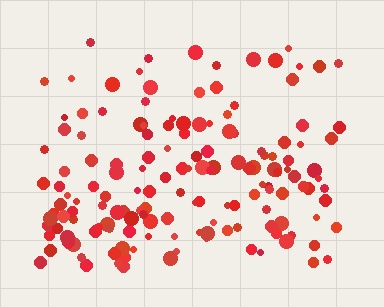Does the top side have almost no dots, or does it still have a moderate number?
Still a moderate number, just noticeably fewer than the bottom.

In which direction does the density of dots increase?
From top to bottom, with the bottom side densest.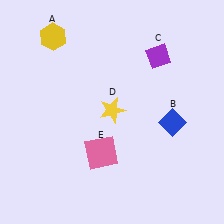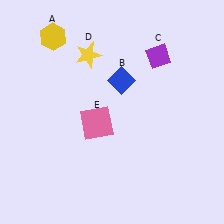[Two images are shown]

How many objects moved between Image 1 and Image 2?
3 objects moved between the two images.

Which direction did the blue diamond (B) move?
The blue diamond (B) moved left.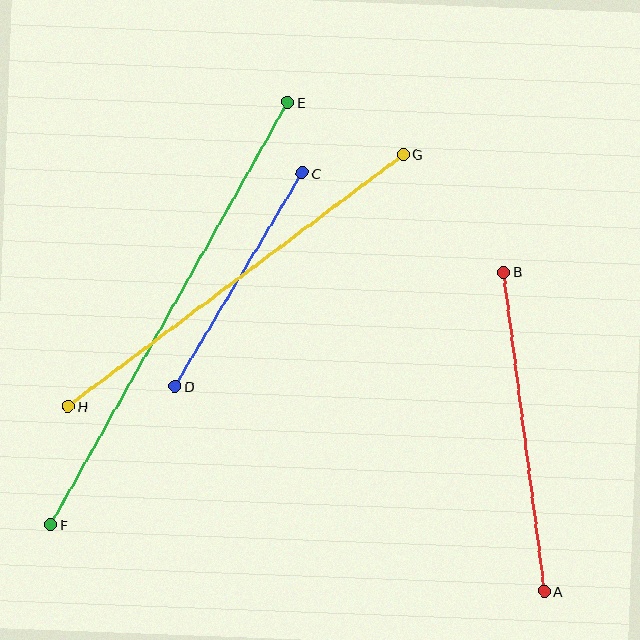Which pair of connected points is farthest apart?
Points E and F are farthest apart.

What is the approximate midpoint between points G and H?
The midpoint is at approximately (236, 280) pixels.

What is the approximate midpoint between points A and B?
The midpoint is at approximately (524, 432) pixels.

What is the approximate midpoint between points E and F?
The midpoint is at approximately (169, 314) pixels.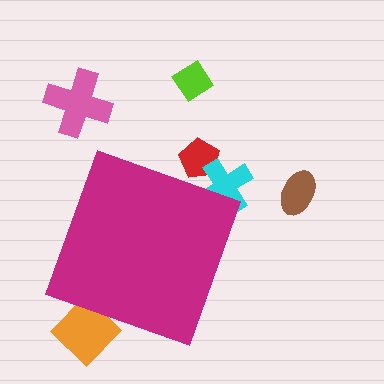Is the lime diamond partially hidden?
No, the lime diamond is fully visible.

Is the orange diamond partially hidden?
Yes, the orange diamond is partially hidden behind the magenta diamond.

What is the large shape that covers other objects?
A magenta diamond.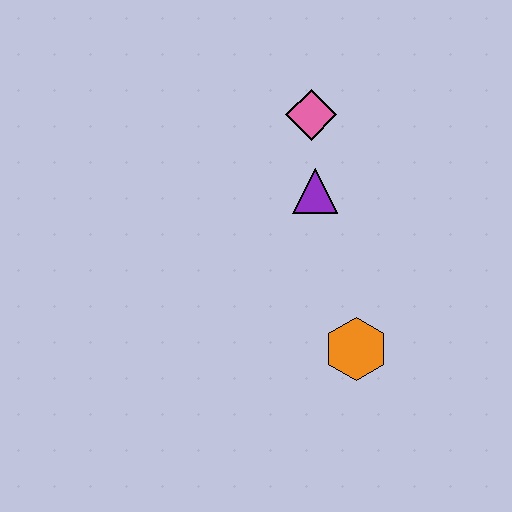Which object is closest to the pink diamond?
The purple triangle is closest to the pink diamond.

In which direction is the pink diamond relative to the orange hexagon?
The pink diamond is above the orange hexagon.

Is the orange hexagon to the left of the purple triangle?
No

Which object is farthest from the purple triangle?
The orange hexagon is farthest from the purple triangle.